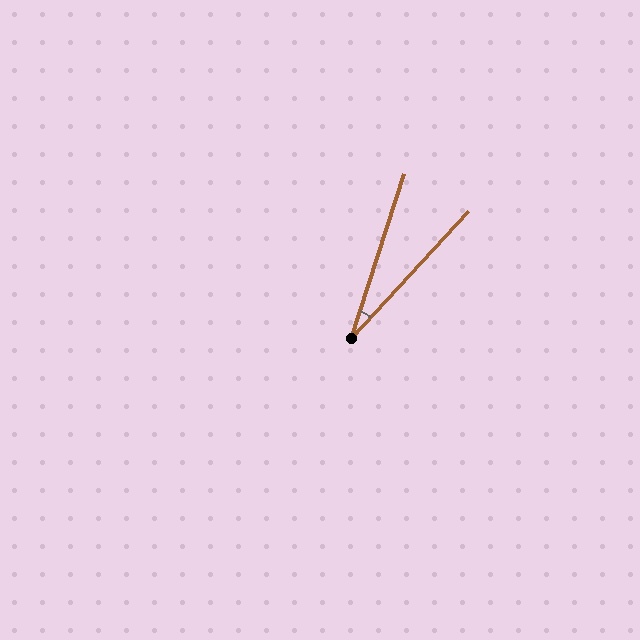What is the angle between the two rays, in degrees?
Approximately 25 degrees.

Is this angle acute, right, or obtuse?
It is acute.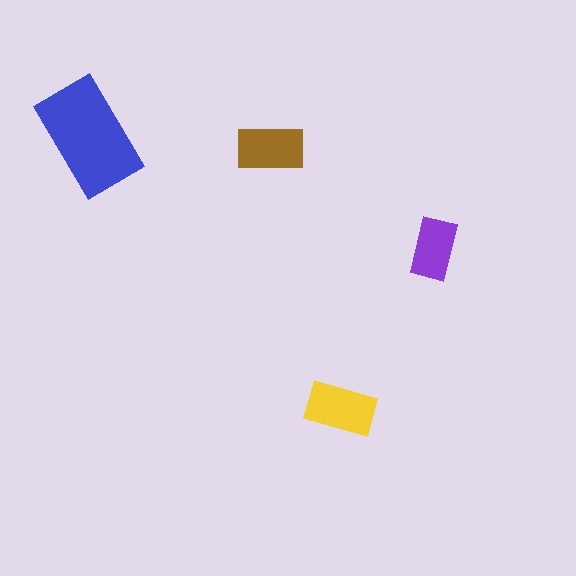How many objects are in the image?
There are 4 objects in the image.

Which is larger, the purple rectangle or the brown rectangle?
The brown one.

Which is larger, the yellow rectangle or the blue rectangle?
The blue one.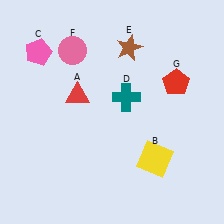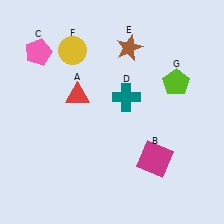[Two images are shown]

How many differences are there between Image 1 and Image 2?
There are 3 differences between the two images.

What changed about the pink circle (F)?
In Image 1, F is pink. In Image 2, it changed to yellow.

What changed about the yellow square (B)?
In Image 1, B is yellow. In Image 2, it changed to magenta.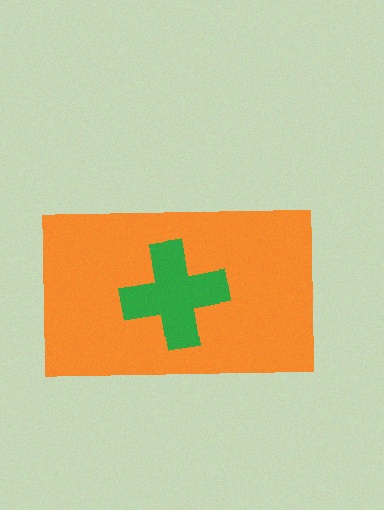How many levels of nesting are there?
2.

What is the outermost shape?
The orange rectangle.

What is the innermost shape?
The green cross.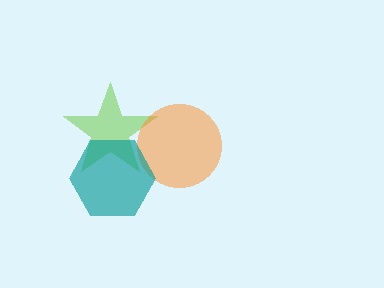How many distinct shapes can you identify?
There are 3 distinct shapes: a lime star, an orange circle, a teal hexagon.